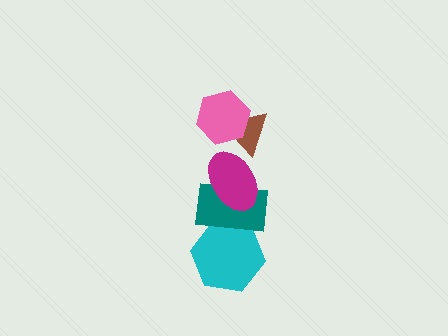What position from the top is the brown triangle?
The brown triangle is 2nd from the top.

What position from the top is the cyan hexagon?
The cyan hexagon is 5th from the top.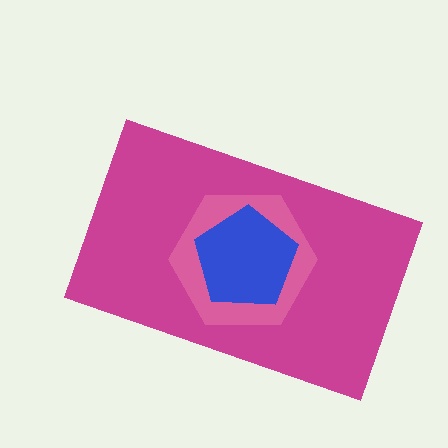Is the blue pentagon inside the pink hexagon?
Yes.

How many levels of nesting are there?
3.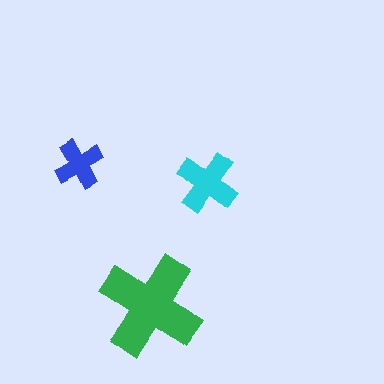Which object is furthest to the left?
The blue cross is leftmost.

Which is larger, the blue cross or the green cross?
The green one.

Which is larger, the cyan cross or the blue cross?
The cyan one.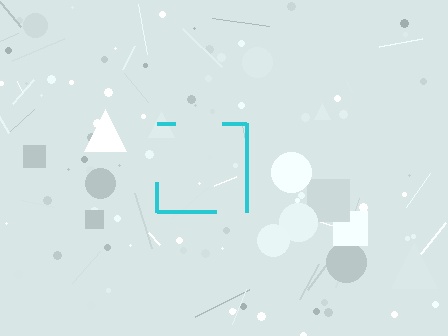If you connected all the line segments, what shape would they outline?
They would outline a square.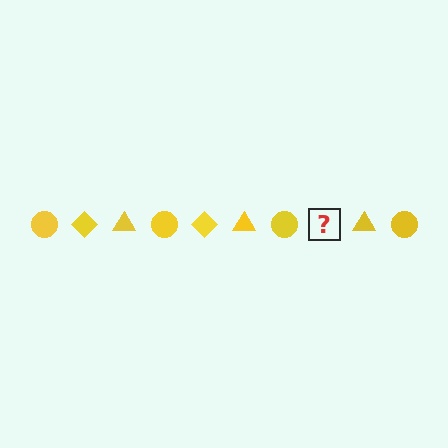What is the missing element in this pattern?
The missing element is a yellow diamond.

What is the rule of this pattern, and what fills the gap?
The rule is that the pattern cycles through circle, diamond, triangle shapes in yellow. The gap should be filled with a yellow diamond.